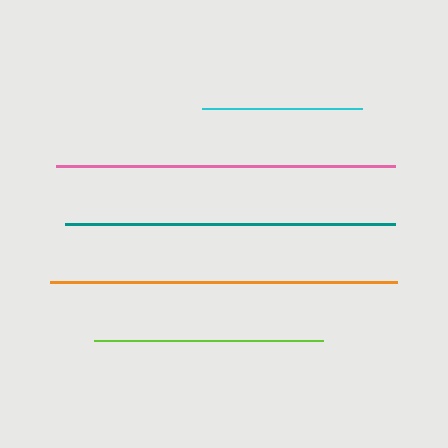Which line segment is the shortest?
The cyan line is the shortest at approximately 160 pixels.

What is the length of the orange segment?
The orange segment is approximately 346 pixels long.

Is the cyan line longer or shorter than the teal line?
The teal line is longer than the cyan line.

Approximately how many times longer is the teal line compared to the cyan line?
The teal line is approximately 2.1 times the length of the cyan line.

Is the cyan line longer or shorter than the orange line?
The orange line is longer than the cyan line.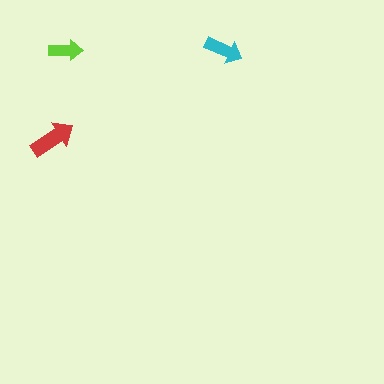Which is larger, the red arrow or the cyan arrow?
The red one.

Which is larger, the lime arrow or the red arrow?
The red one.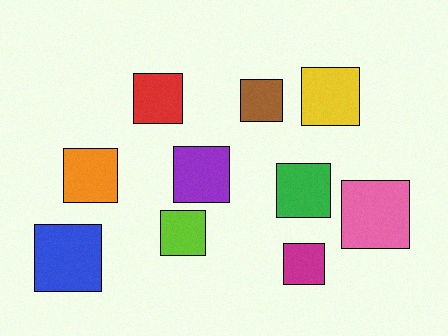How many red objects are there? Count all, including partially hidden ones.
There is 1 red object.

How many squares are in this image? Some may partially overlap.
There are 10 squares.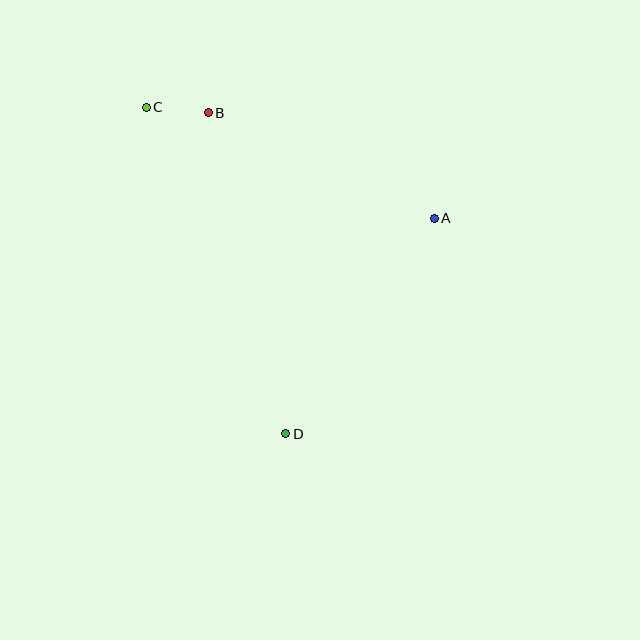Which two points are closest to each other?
Points B and C are closest to each other.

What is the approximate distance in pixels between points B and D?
The distance between B and D is approximately 331 pixels.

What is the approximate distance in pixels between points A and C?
The distance between A and C is approximately 309 pixels.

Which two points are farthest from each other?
Points C and D are farthest from each other.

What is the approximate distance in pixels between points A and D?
The distance between A and D is approximately 262 pixels.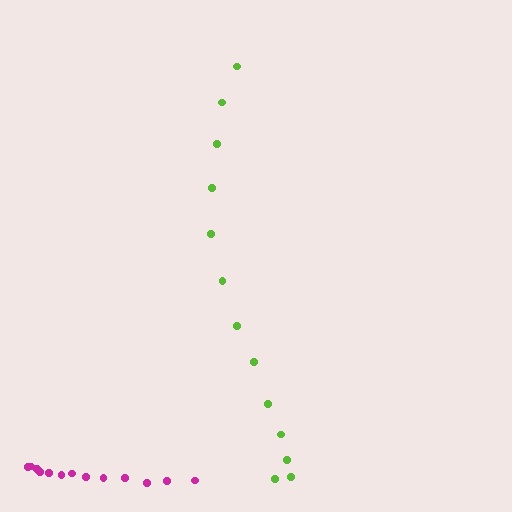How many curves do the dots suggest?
There are 2 distinct paths.